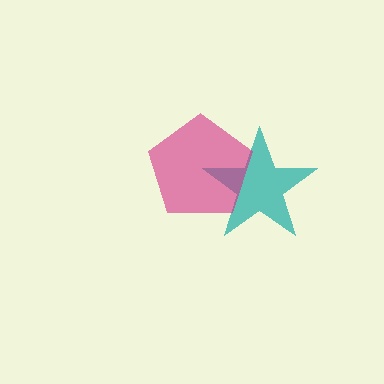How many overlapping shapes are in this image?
There are 2 overlapping shapes in the image.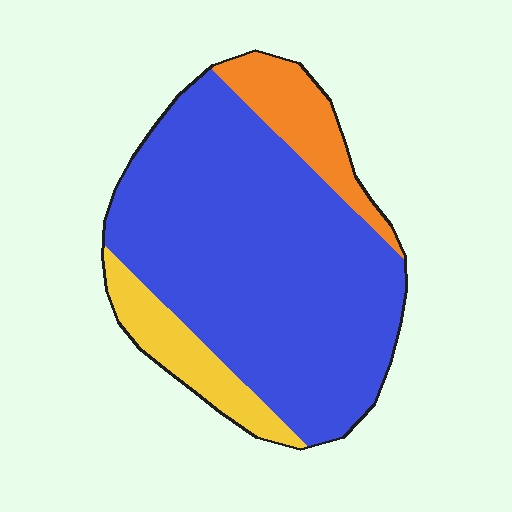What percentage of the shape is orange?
Orange covers about 10% of the shape.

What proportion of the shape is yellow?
Yellow takes up less than a quarter of the shape.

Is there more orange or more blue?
Blue.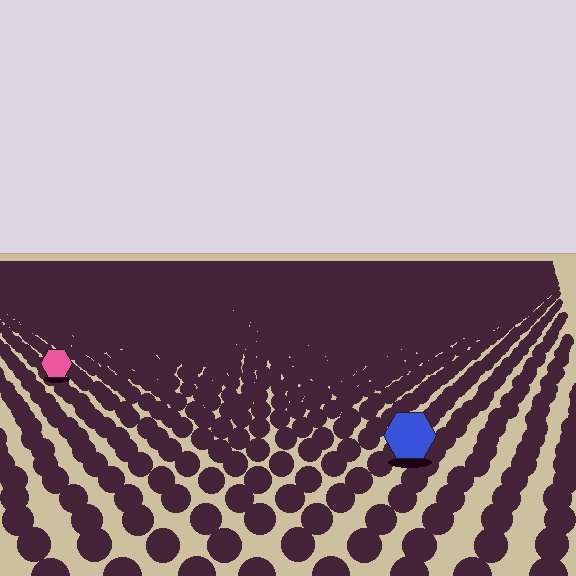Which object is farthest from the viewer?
The pink hexagon is farthest from the viewer. It appears smaller and the ground texture around it is denser.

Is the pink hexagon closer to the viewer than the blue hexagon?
No. The blue hexagon is closer — you can tell from the texture gradient: the ground texture is coarser near it.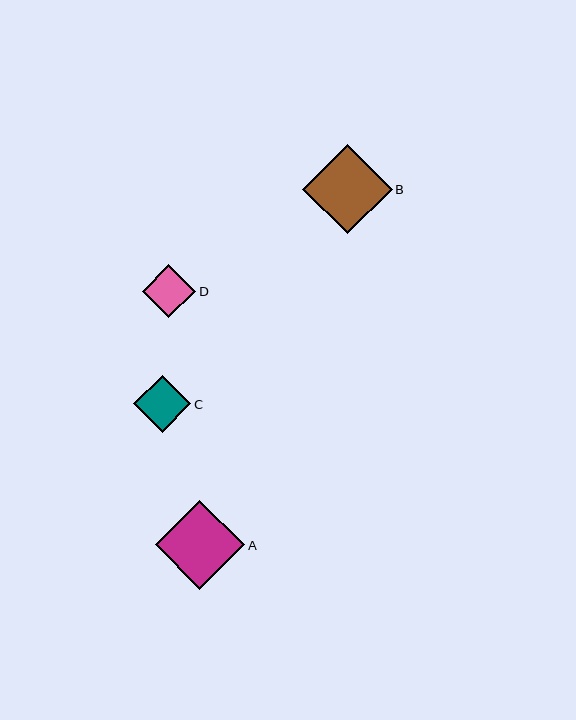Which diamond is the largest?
Diamond B is the largest with a size of approximately 89 pixels.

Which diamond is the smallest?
Diamond D is the smallest with a size of approximately 53 pixels.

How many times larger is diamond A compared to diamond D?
Diamond A is approximately 1.7 times the size of diamond D.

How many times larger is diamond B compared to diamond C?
Diamond B is approximately 1.6 times the size of diamond C.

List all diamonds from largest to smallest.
From largest to smallest: B, A, C, D.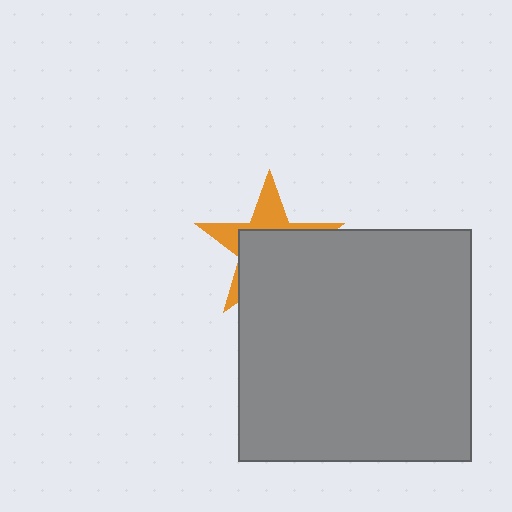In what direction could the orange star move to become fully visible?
The orange star could move up. That would shift it out from behind the gray square entirely.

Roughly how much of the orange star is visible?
A small part of it is visible (roughly 37%).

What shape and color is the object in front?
The object in front is a gray square.